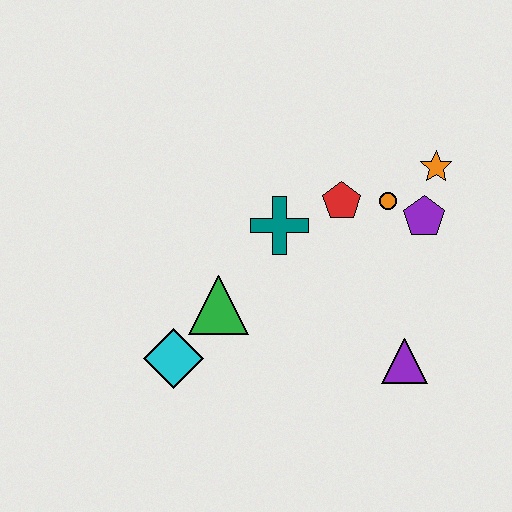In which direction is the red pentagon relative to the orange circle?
The red pentagon is to the left of the orange circle.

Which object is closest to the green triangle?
The cyan diamond is closest to the green triangle.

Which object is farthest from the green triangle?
The orange star is farthest from the green triangle.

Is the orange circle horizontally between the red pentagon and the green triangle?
No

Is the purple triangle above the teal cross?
No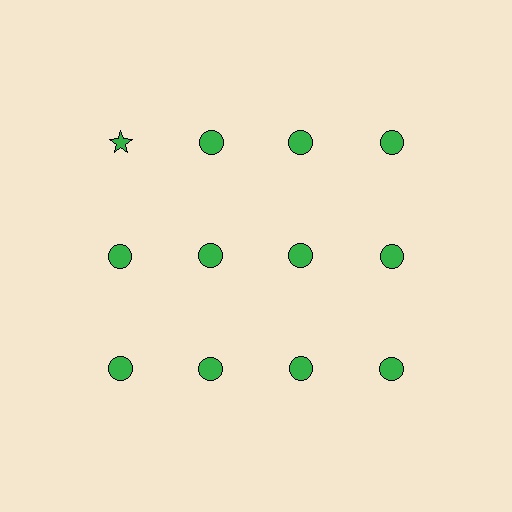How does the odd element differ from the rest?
It has a different shape: star instead of circle.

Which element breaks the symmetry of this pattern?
The green star in the top row, leftmost column breaks the symmetry. All other shapes are green circles.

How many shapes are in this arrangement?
There are 12 shapes arranged in a grid pattern.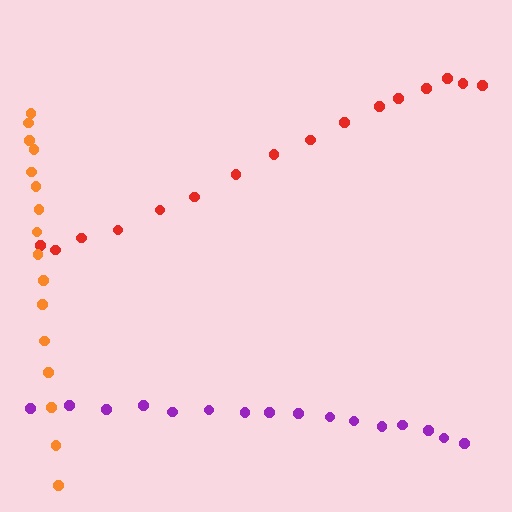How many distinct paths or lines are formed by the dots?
There are 3 distinct paths.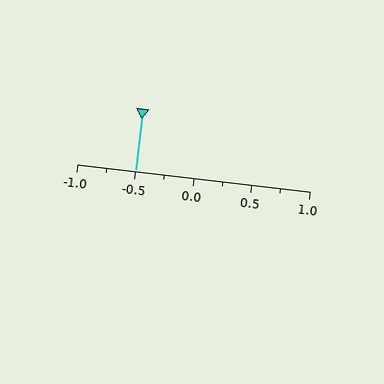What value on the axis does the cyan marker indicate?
The marker indicates approximately -0.5.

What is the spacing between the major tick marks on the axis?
The major ticks are spaced 0.5 apart.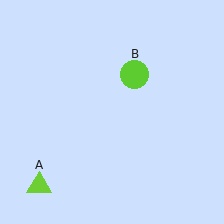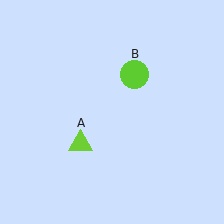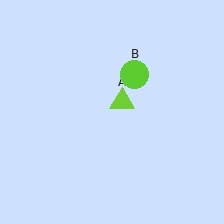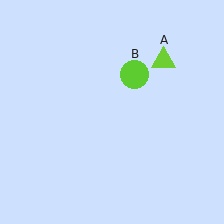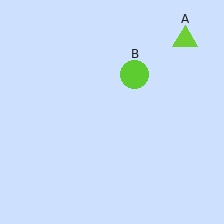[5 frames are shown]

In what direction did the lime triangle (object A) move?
The lime triangle (object A) moved up and to the right.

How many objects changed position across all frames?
1 object changed position: lime triangle (object A).